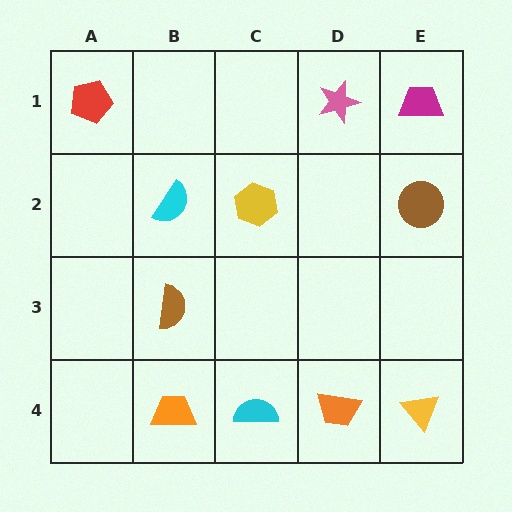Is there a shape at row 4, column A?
No, that cell is empty.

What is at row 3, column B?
A brown semicircle.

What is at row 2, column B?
A cyan semicircle.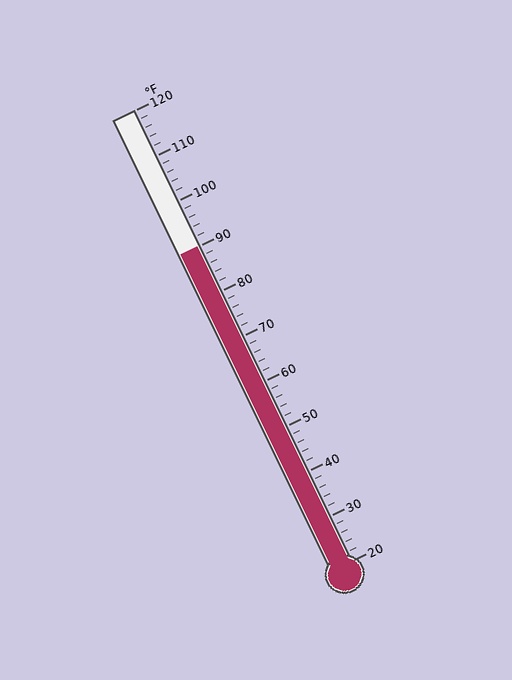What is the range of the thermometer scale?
The thermometer scale ranges from 20°F to 120°F.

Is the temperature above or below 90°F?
The temperature is at 90°F.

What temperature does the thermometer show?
The thermometer shows approximately 90°F.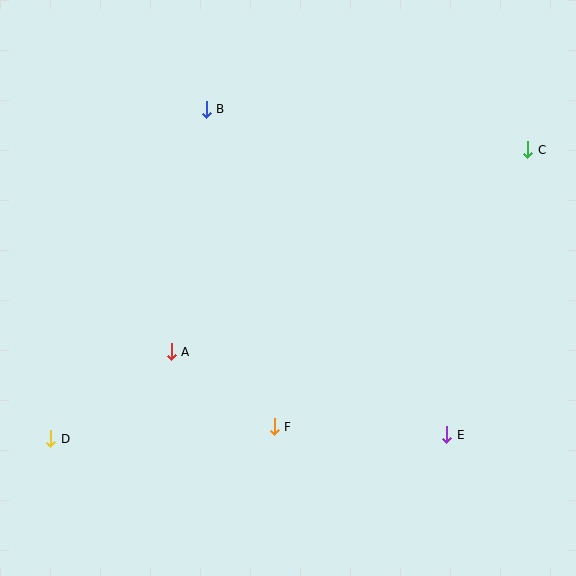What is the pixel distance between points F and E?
The distance between F and E is 173 pixels.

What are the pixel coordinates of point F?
Point F is at (274, 427).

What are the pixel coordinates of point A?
Point A is at (171, 352).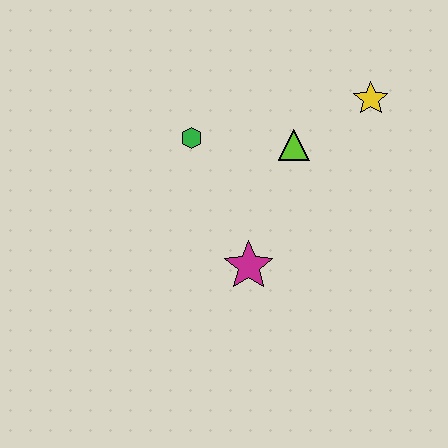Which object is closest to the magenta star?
The lime triangle is closest to the magenta star.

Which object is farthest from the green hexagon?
The yellow star is farthest from the green hexagon.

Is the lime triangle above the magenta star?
Yes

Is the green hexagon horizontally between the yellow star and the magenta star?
No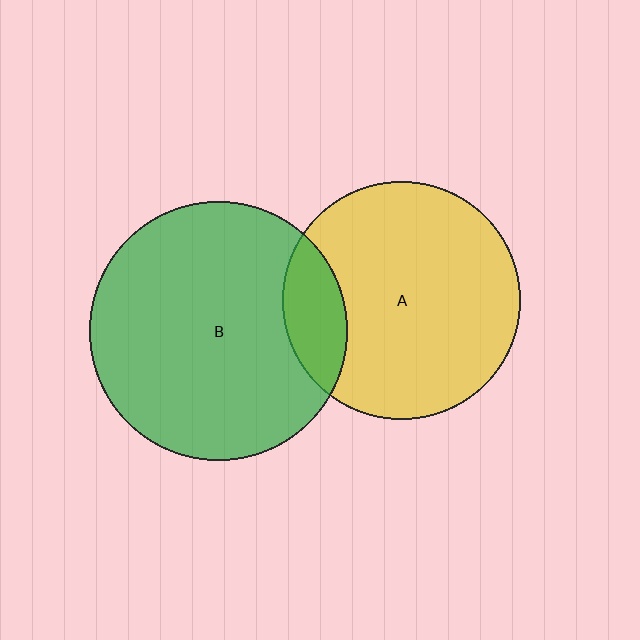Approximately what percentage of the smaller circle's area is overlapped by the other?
Approximately 15%.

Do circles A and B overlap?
Yes.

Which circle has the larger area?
Circle B (green).